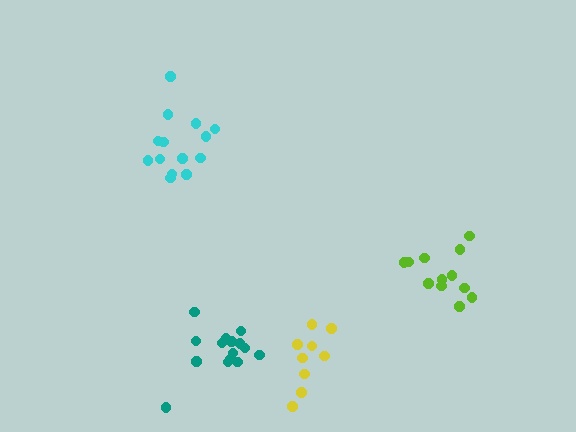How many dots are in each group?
Group 1: 14 dots, Group 2: 12 dots, Group 3: 9 dots, Group 4: 15 dots (50 total).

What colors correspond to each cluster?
The clusters are colored: cyan, lime, yellow, teal.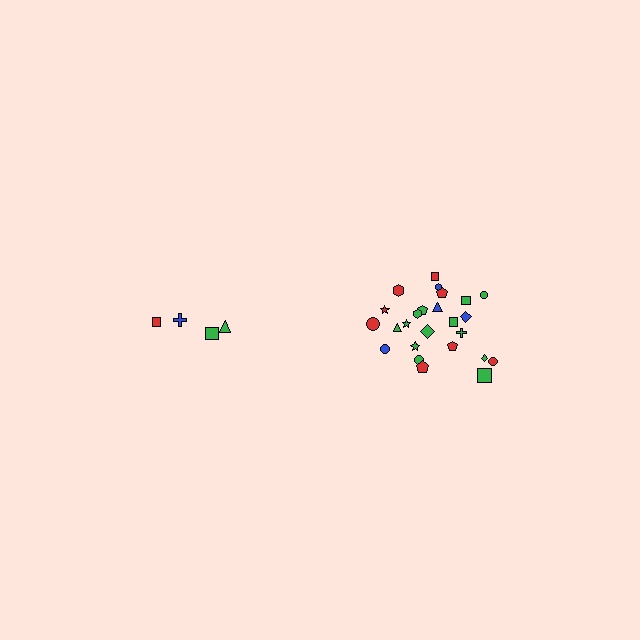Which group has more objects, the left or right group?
The right group.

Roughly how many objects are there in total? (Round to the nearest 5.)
Roughly 30 objects in total.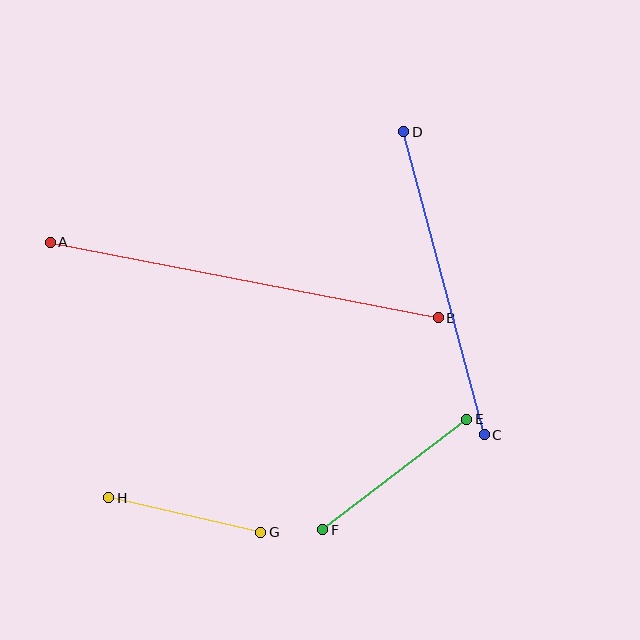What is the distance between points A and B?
The distance is approximately 395 pixels.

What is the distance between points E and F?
The distance is approximately 182 pixels.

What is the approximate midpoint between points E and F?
The midpoint is at approximately (395, 474) pixels.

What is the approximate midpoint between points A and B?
The midpoint is at approximately (244, 280) pixels.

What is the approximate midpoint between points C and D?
The midpoint is at approximately (444, 283) pixels.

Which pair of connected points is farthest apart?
Points A and B are farthest apart.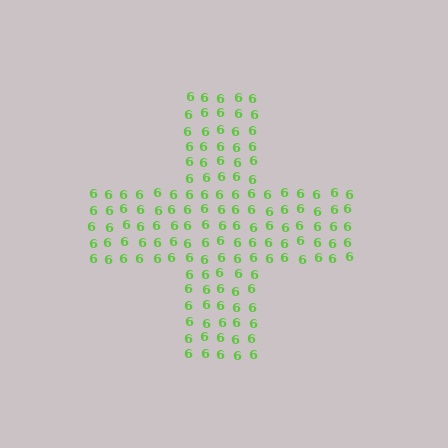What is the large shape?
The large shape is a cross.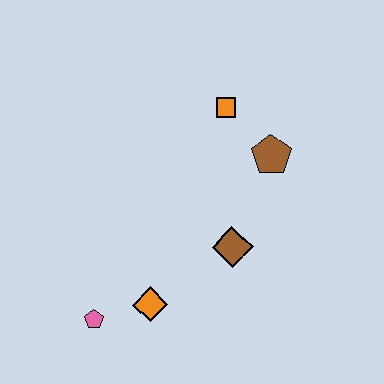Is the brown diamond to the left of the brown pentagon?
Yes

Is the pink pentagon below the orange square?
Yes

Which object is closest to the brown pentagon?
The orange square is closest to the brown pentagon.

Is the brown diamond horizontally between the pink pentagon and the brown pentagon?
Yes